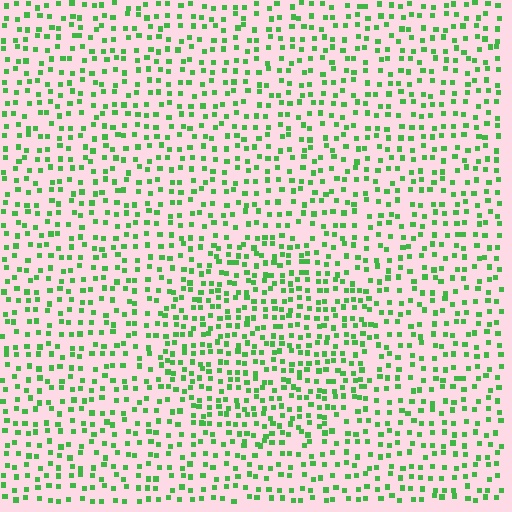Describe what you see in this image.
The image contains small green elements arranged at two different densities. A circle-shaped region is visible where the elements are more densely packed than the surrounding area.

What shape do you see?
I see a circle.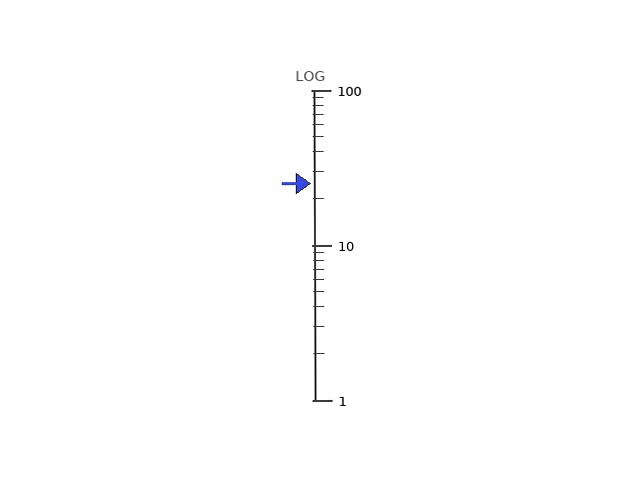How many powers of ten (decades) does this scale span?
The scale spans 2 decades, from 1 to 100.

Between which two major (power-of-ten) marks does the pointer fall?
The pointer is between 10 and 100.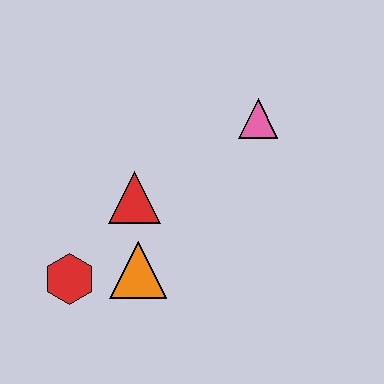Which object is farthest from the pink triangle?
The red hexagon is farthest from the pink triangle.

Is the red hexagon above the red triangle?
No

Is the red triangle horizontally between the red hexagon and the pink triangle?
Yes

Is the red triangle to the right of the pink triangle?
No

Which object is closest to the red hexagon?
The orange triangle is closest to the red hexagon.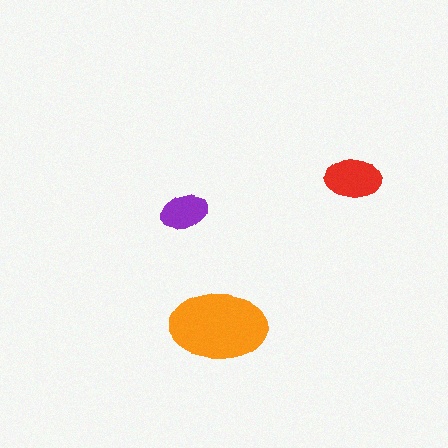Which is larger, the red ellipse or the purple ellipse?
The red one.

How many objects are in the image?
There are 3 objects in the image.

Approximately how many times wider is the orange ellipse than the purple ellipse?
About 2 times wider.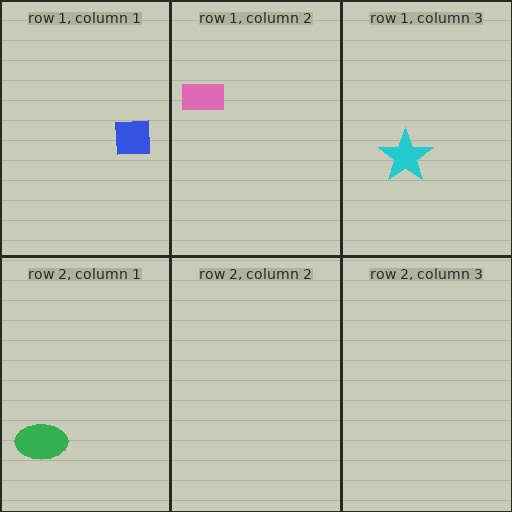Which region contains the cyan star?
The row 1, column 3 region.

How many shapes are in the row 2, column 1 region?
1.